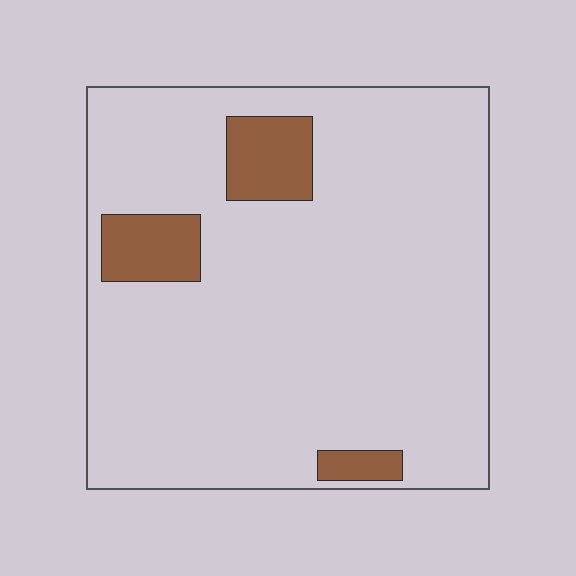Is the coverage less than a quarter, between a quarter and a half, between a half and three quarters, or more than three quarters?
Less than a quarter.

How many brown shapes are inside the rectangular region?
3.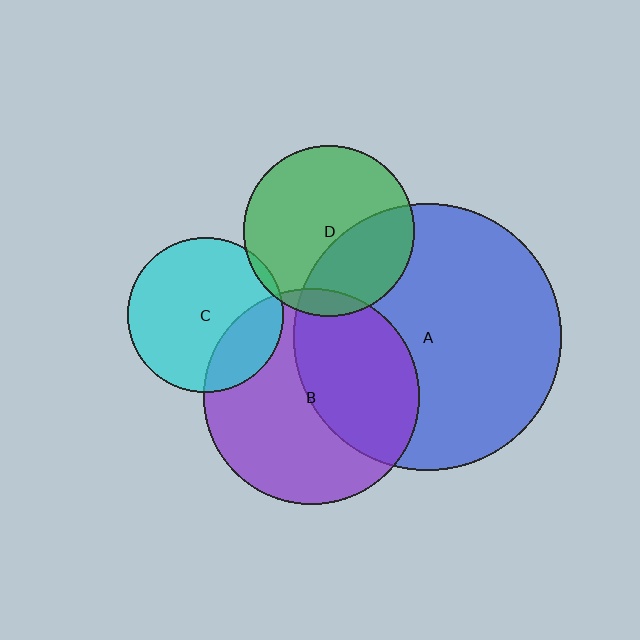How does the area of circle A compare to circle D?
Approximately 2.4 times.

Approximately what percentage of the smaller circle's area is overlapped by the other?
Approximately 10%.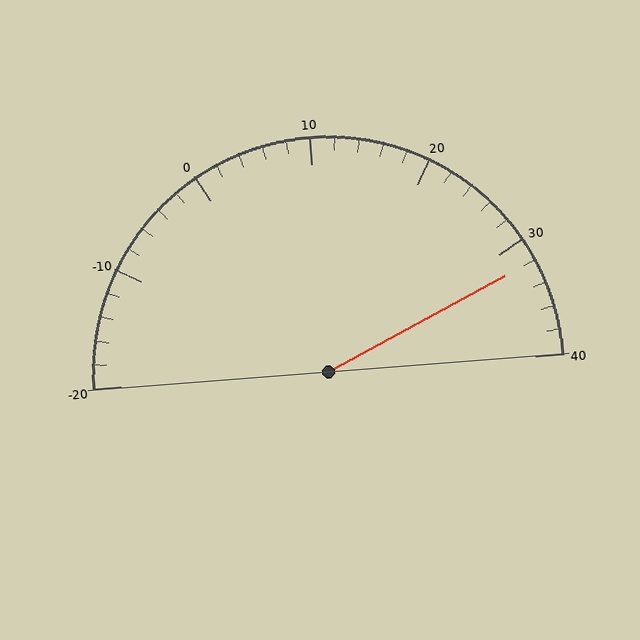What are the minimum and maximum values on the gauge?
The gauge ranges from -20 to 40.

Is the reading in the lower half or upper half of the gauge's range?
The reading is in the upper half of the range (-20 to 40).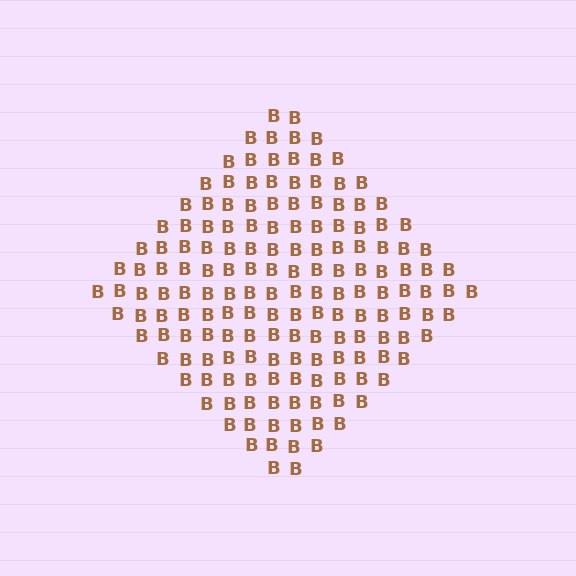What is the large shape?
The large shape is a diamond.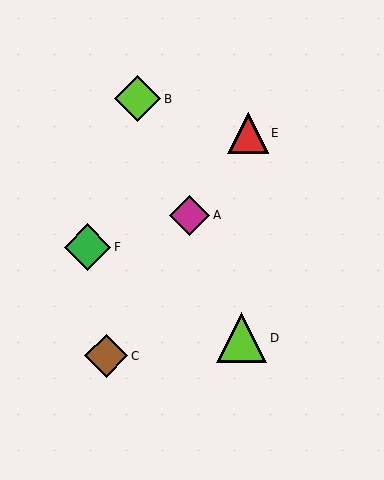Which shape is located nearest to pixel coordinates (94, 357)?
The brown diamond (labeled C) at (106, 356) is nearest to that location.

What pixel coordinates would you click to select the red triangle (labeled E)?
Click at (248, 133) to select the red triangle E.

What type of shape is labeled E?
Shape E is a red triangle.